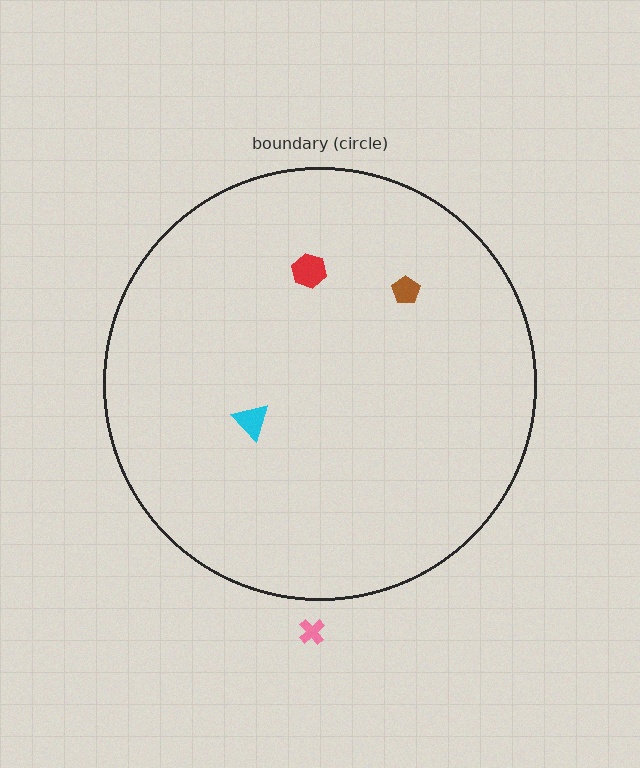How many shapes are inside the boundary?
3 inside, 1 outside.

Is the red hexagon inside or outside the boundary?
Inside.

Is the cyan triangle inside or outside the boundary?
Inside.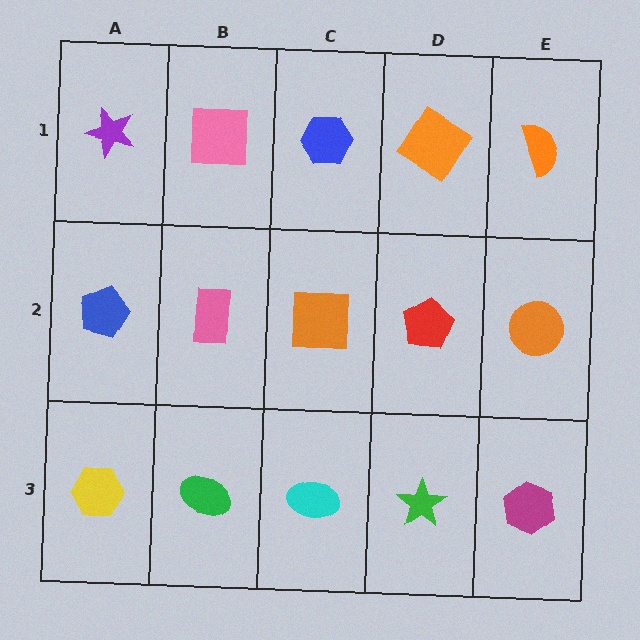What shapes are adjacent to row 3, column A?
A blue pentagon (row 2, column A), a green ellipse (row 3, column B).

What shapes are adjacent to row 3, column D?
A red pentagon (row 2, column D), a cyan ellipse (row 3, column C), a magenta hexagon (row 3, column E).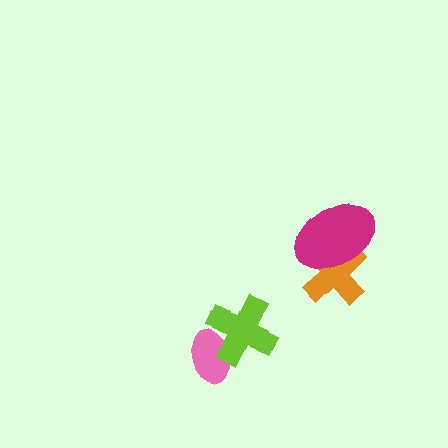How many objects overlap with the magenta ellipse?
1 object overlaps with the magenta ellipse.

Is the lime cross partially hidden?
No, no other shape covers it.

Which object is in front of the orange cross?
The magenta ellipse is in front of the orange cross.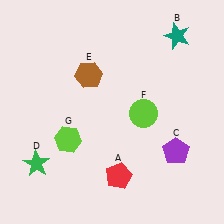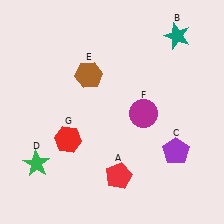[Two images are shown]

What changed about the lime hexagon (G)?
In Image 1, G is lime. In Image 2, it changed to red.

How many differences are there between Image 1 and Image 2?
There are 2 differences between the two images.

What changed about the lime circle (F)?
In Image 1, F is lime. In Image 2, it changed to magenta.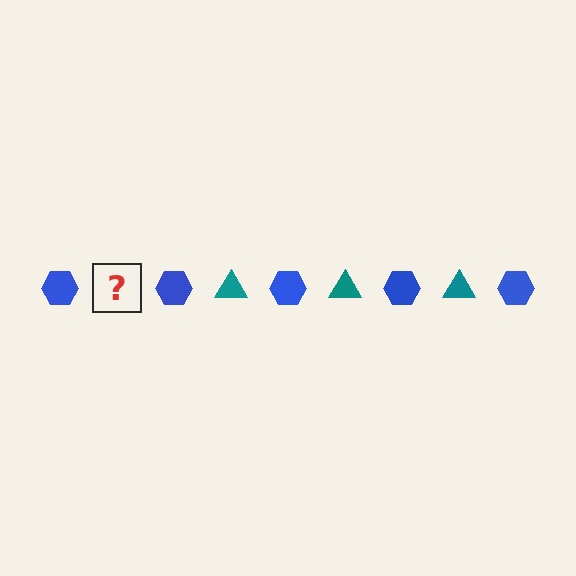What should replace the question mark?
The question mark should be replaced with a teal triangle.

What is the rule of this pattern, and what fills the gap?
The rule is that the pattern alternates between blue hexagon and teal triangle. The gap should be filled with a teal triangle.